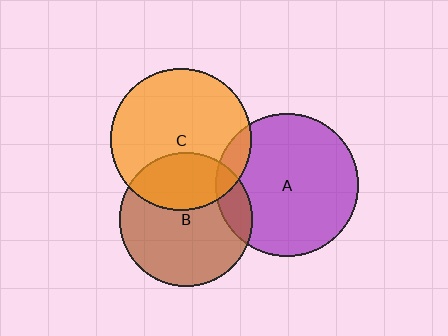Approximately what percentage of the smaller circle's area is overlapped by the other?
Approximately 15%.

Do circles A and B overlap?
Yes.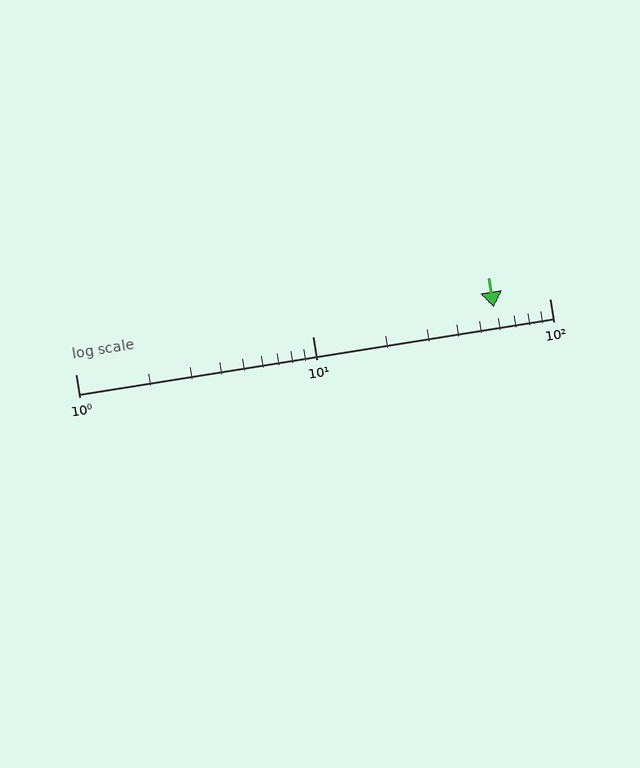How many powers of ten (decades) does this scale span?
The scale spans 2 decades, from 1 to 100.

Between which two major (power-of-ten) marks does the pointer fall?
The pointer is between 10 and 100.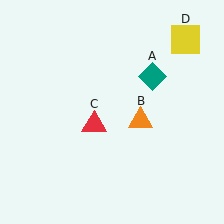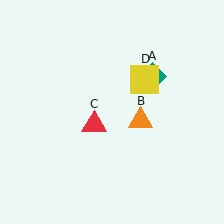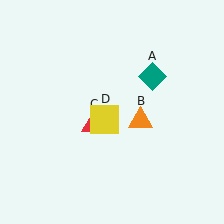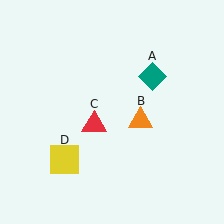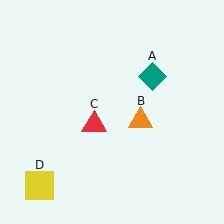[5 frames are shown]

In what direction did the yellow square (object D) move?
The yellow square (object D) moved down and to the left.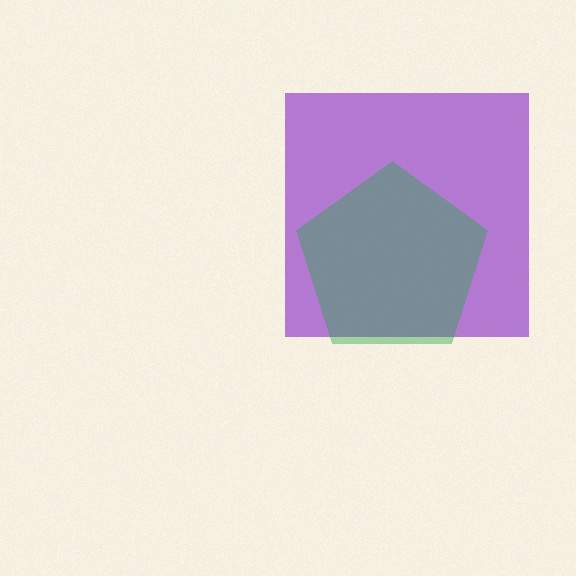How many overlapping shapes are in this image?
There are 2 overlapping shapes in the image.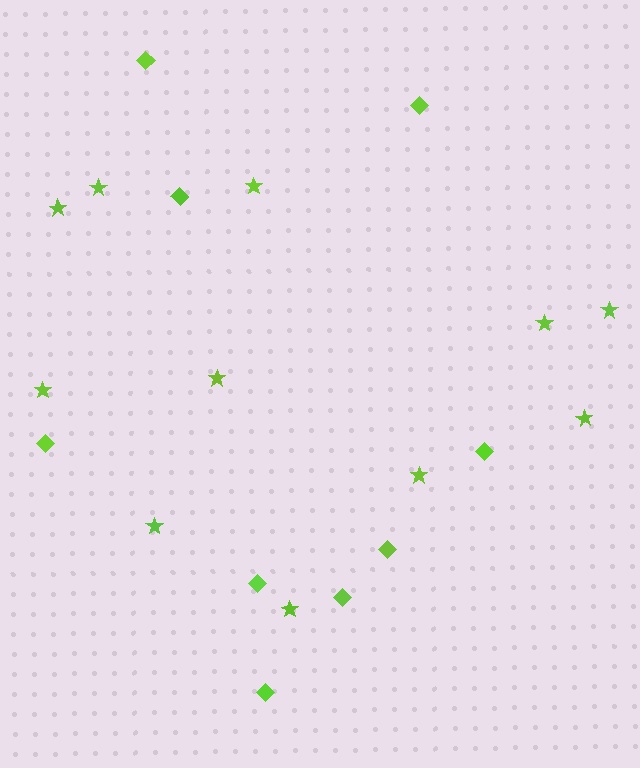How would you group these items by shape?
There are 2 groups: one group of stars (11) and one group of diamonds (9).